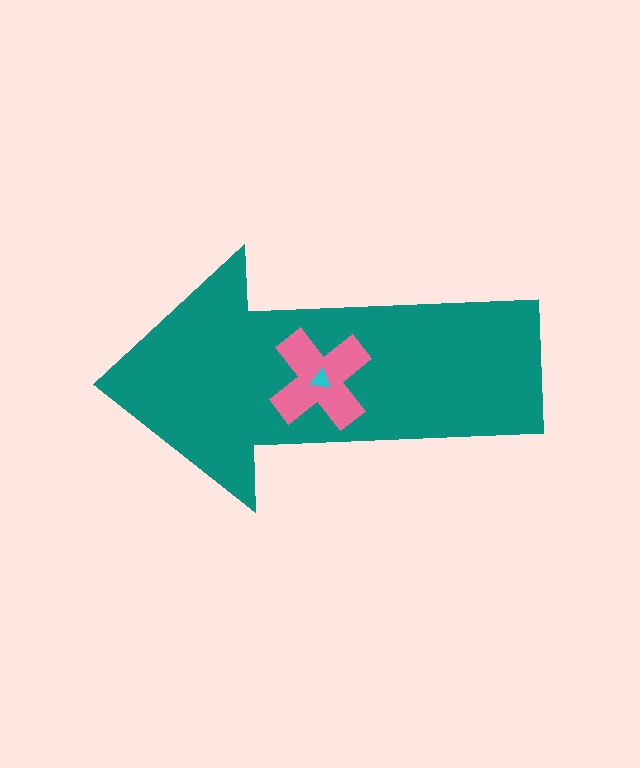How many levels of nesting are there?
3.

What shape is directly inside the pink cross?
The cyan triangle.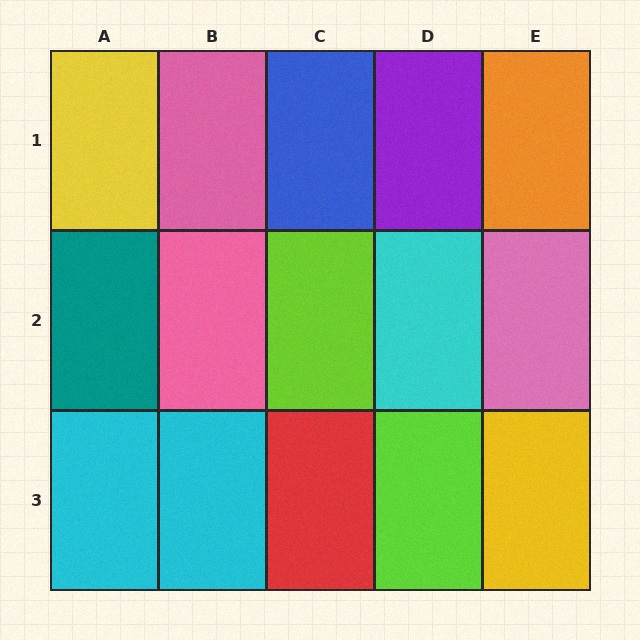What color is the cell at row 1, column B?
Pink.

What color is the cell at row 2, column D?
Cyan.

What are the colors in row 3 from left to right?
Cyan, cyan, red, lime, yellow.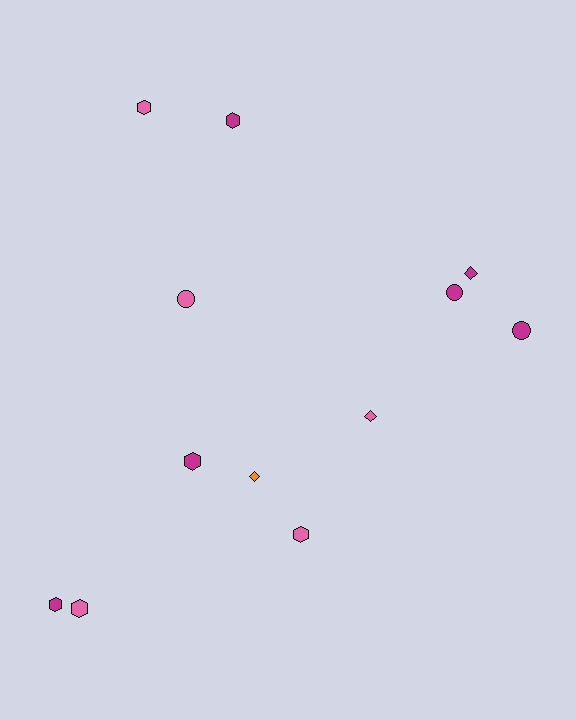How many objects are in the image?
There are 12 objects.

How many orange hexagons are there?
There are no orange hexagons.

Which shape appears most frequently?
Hexagon, with 6 objects.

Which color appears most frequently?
Magenta, with 6 objects.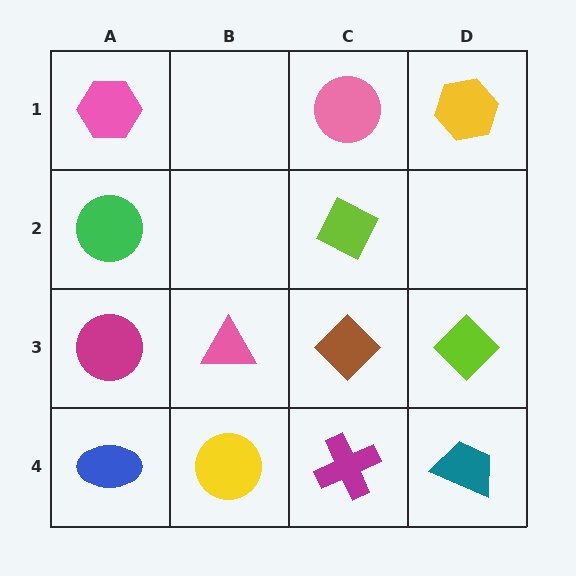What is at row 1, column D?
A yellow hexagon.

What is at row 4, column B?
A yellow circle.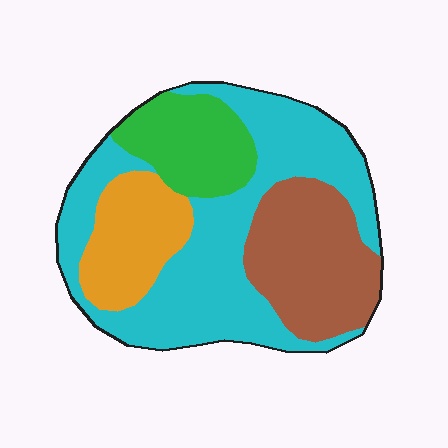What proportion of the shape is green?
Green takes up about one sixth (1/6) of the shape.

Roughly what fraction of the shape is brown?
Brown takes up about one quarter (1/4) of the shape.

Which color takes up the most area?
Cyan, at roughly 45%.